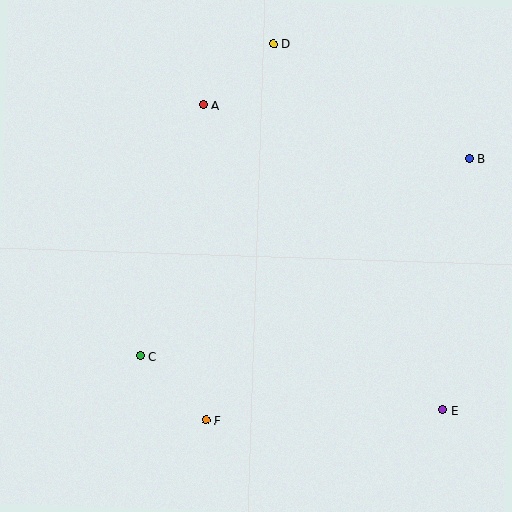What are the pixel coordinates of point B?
Point B is at (470, 159).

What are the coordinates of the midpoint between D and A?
The midpoint between D and A is at (238, 74).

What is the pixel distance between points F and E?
The distance between F and E is 237 pixels.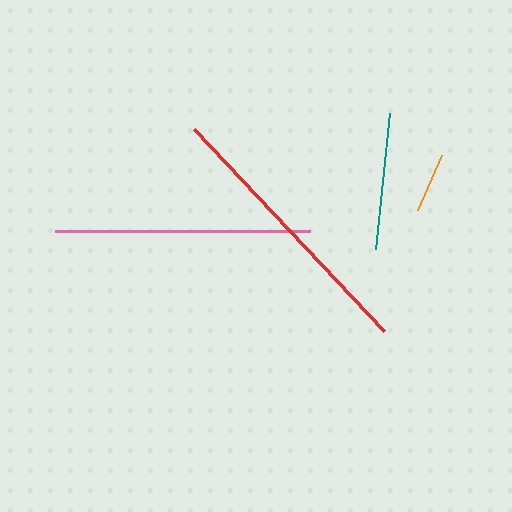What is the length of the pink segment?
The pink segment is approximately 255 pixels long.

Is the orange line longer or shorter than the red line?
The red line is longer than the orange line.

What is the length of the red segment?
The red segment is approximately 278 pixels long.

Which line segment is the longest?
The red line is the longest at approximately 278 pixels.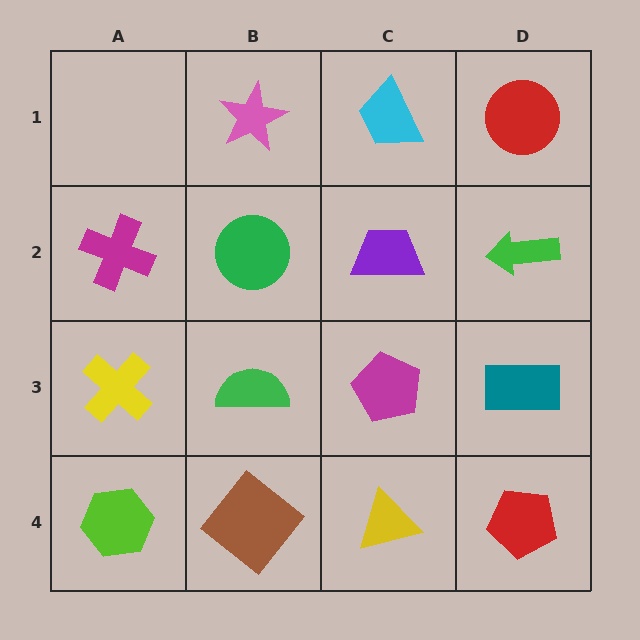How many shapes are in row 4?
4 shapes.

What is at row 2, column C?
A purple trapezoid.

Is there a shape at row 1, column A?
No, that cell is empty.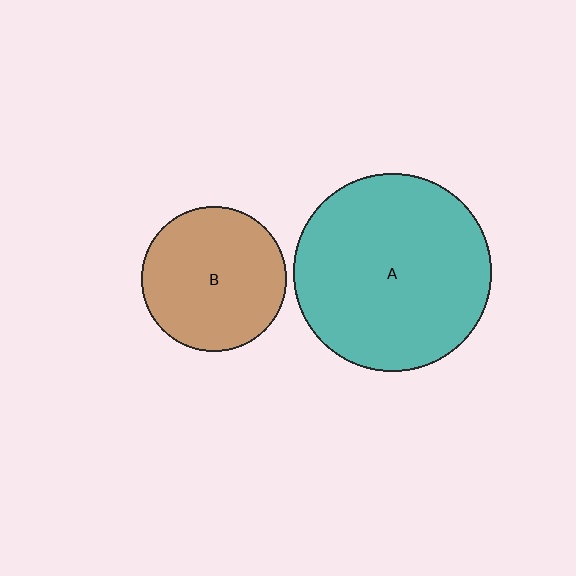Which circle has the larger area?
Circle A (teal).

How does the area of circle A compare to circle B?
Approximately 1.9 times.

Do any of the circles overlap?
No, none of the circles overlap.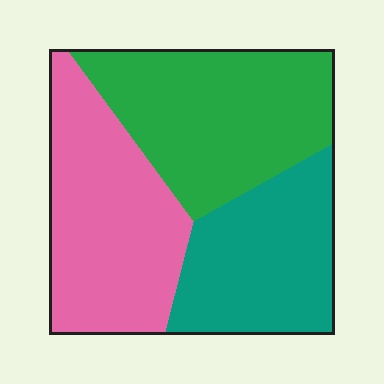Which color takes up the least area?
Teal, at roughly 30%.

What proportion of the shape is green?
Green takes up about three eighths (3/8) of the shape.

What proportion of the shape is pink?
Pink covers about 35% of the shape.